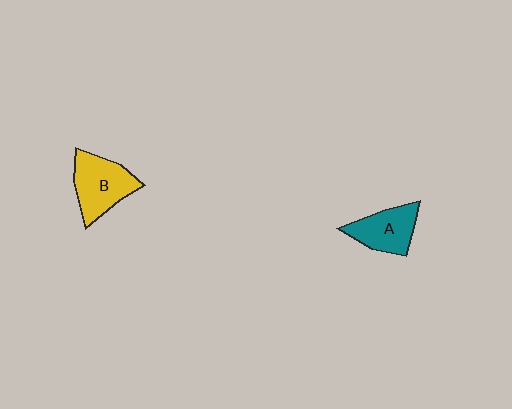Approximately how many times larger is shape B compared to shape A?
Approximately 1.2 times.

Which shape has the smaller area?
Shape A (teal).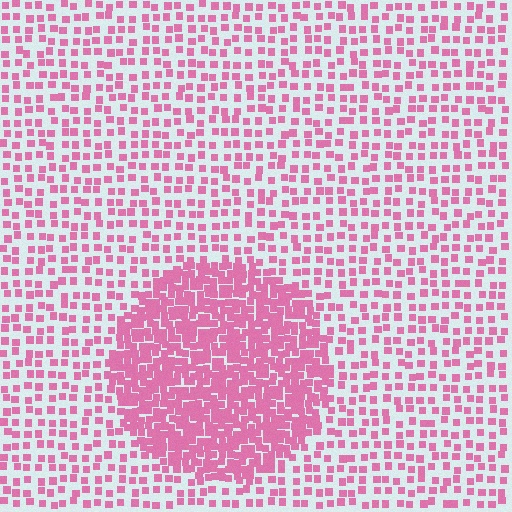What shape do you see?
I see a circle.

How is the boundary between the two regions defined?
The boundary is defined by a change in element density (approximately 2.5x ratio). All elements are the same color, size, and shape.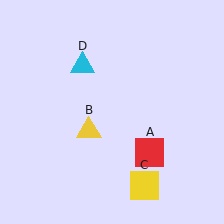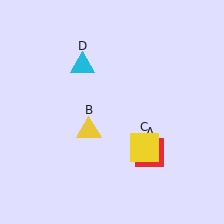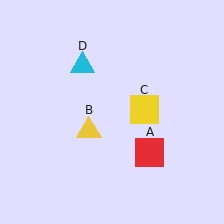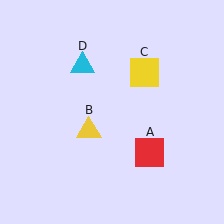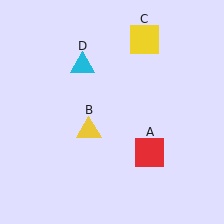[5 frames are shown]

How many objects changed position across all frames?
1 object changed position: yellow square (object C).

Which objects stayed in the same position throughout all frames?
Red square (object A) and yellow triangle (object B) and cyan triangle (object D) remained stationary.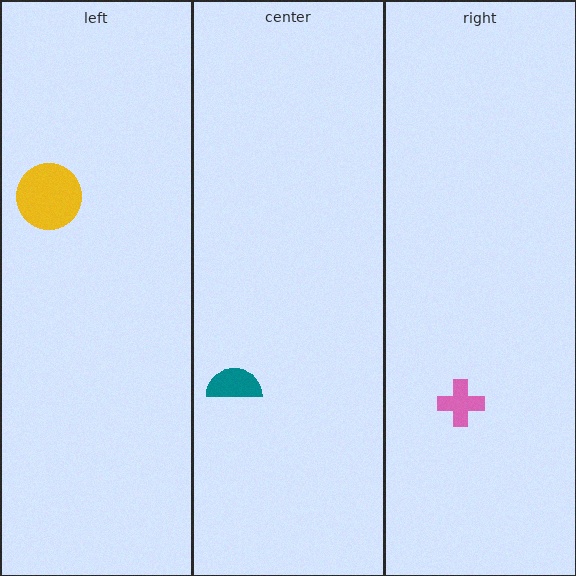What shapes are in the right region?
The pink cross.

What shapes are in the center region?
The teal semicircle.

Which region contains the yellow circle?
The left region.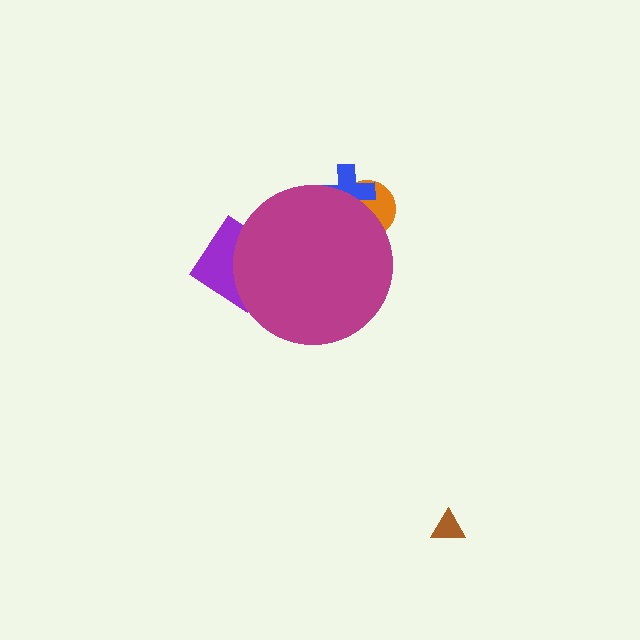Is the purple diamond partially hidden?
Yes, the purple diamond is partially hidden behind the magenta circle.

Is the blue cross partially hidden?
Yes, the blue cross is partially hidden behind the magenta circle.